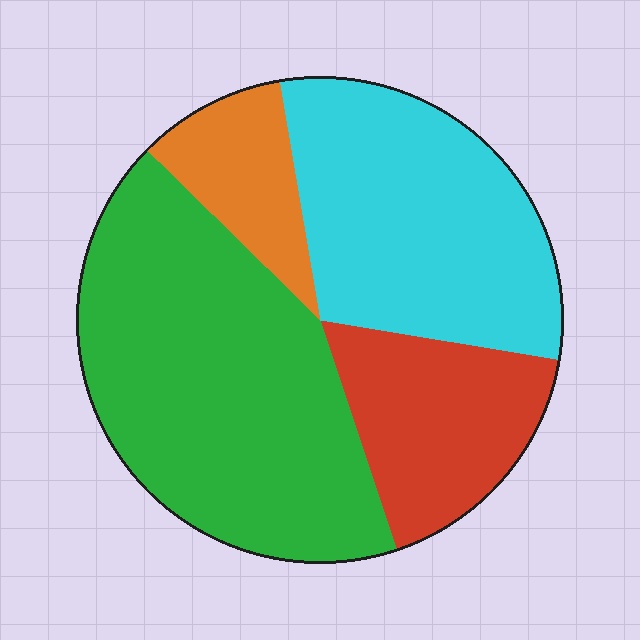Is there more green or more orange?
Green.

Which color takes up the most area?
Green, at roughly 45%.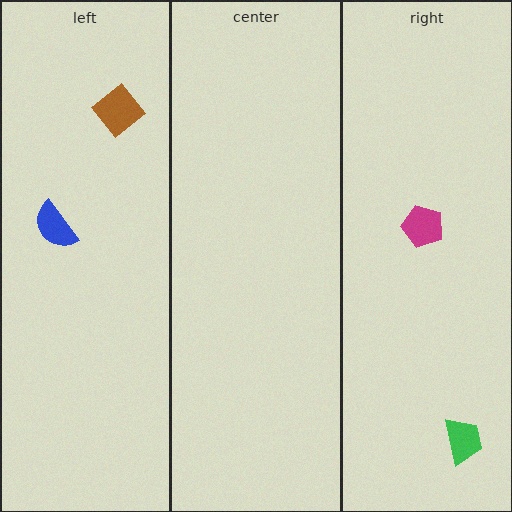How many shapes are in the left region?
2.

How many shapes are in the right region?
2.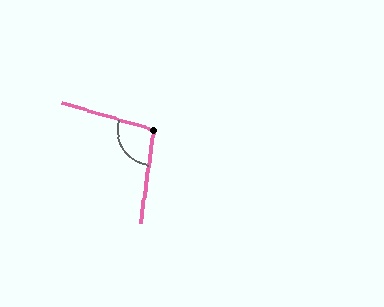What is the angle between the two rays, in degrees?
Approximately 98 degrees.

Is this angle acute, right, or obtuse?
It is obtuse.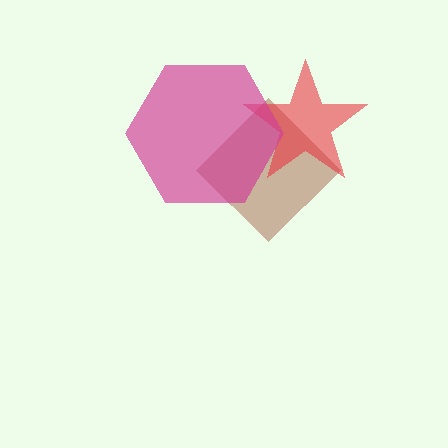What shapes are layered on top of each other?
The layered shapes are: a brown diamond, a red star, a magenta hexagon.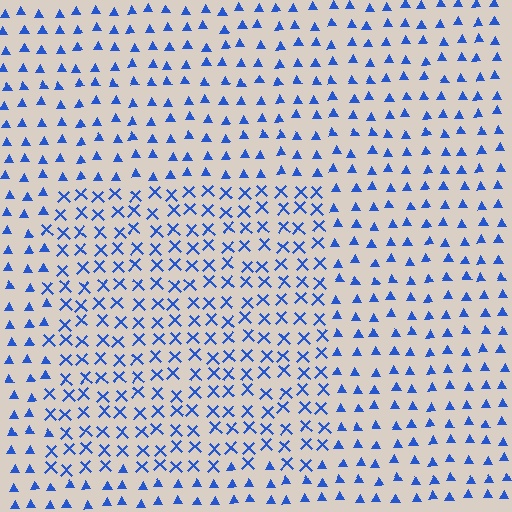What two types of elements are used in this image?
The image uses X marks inside the rectangle region and triangles outside it.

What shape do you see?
I see a rectangle.